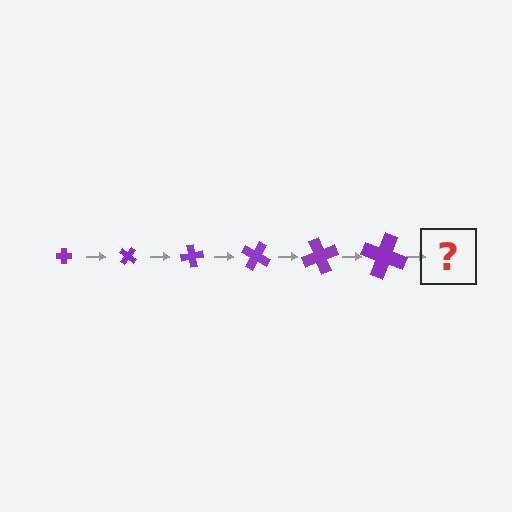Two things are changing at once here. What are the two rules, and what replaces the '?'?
The two rules are that the cross grows larger each step and it rotates 40 degrees each step. The '?' should be a cross, larger than the previous one and rotated 240 degrees from the start.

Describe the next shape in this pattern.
It should be a cross, larger than the previous one and rotated 240 degrees from the start.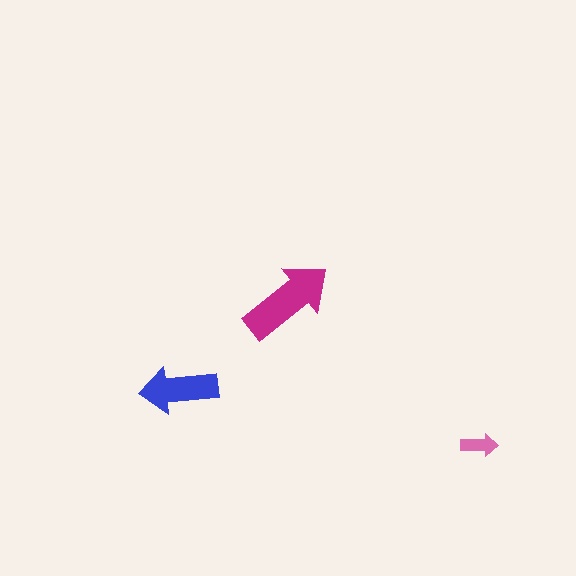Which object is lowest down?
The pink arrow is bottommost.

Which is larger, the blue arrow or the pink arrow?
The blue one.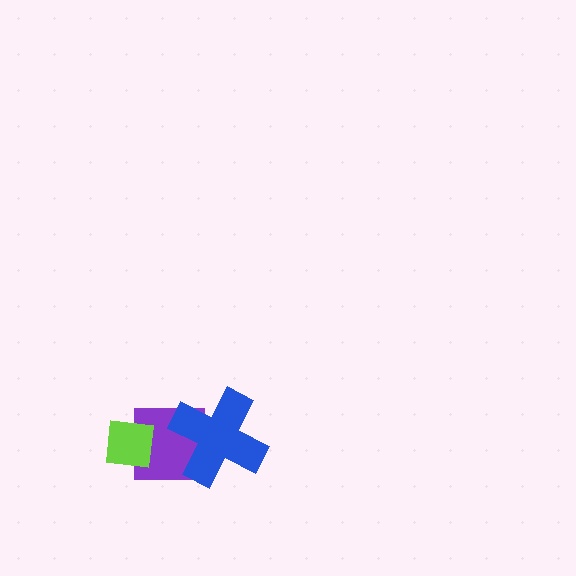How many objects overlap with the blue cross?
1 object overlaps with the blue cross.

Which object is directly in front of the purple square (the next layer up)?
The blue cross is directly in front of the purple square.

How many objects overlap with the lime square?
1 object overlaps with the lime square.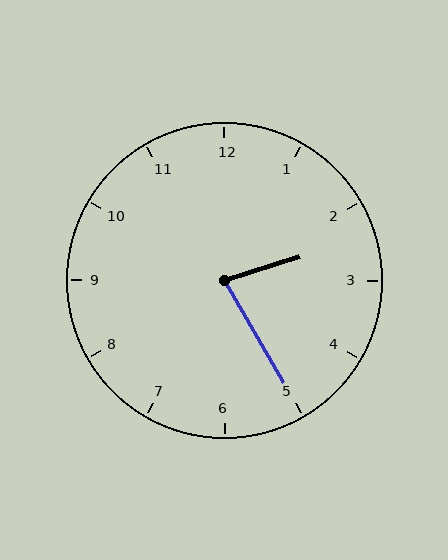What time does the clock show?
2:25.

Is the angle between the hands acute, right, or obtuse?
It is acute.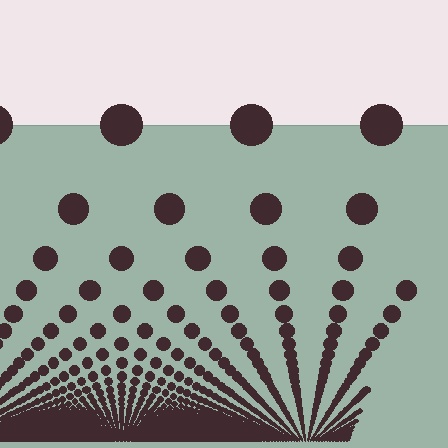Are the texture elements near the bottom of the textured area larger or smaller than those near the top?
Smaller. The gradient is inverted — elements near the bottom are smaller and denser.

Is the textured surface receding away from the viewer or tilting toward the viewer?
The surface appears to tilt toward the viewer. Texture elements get larger and sparser toward the top.